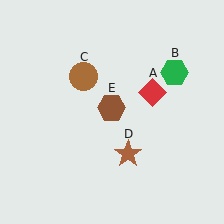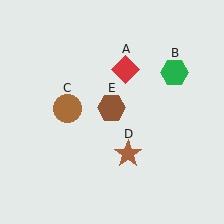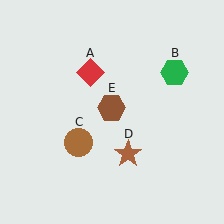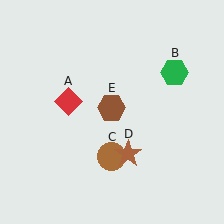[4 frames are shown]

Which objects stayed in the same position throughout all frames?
Green hexagon (object B) and brown star (object D) and brown hexagon (object E) remained stationary.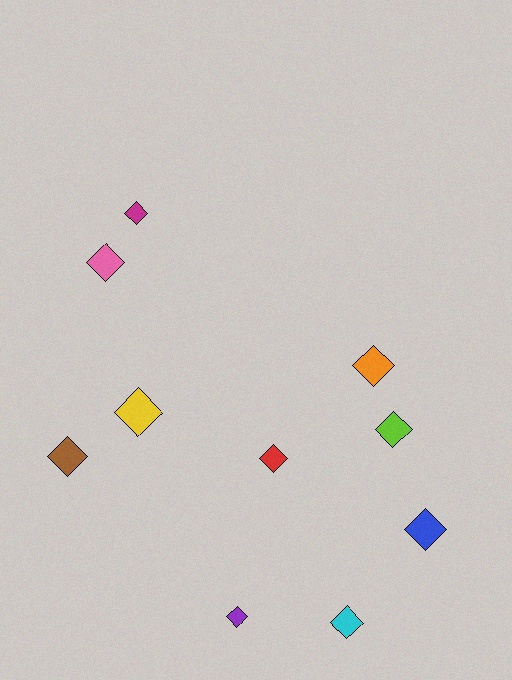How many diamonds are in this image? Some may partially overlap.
There are 10 diamonds.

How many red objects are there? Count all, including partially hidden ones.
There is 1 red object.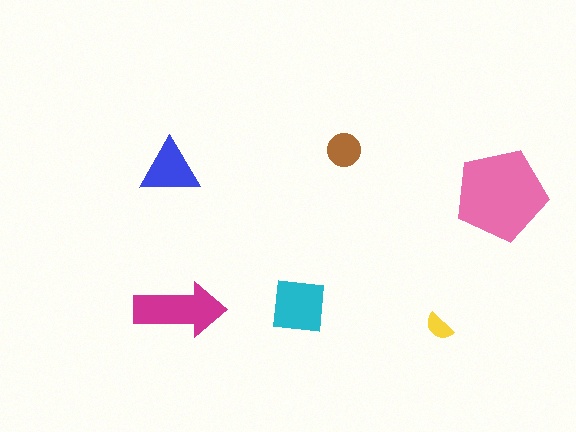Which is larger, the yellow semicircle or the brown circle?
The brown circle.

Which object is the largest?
The pink pentagon.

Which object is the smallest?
The yellow semicircle.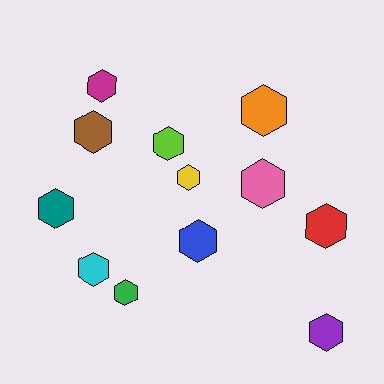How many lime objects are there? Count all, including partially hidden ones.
There is 1 lime object.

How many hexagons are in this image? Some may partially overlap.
There are 12 hexagons.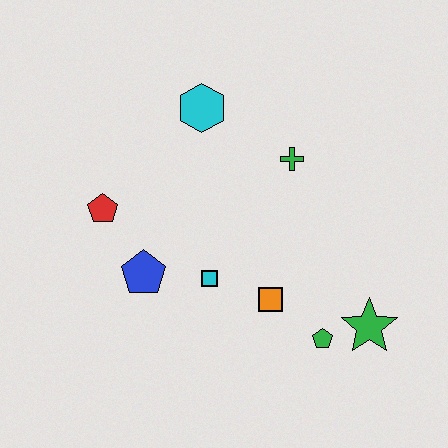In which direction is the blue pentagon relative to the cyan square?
The blue pentagon is to the left of the cyan square.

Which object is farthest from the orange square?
The cyan hexagon is farthest from the orange square.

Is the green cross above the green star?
Yes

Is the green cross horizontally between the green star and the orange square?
Yes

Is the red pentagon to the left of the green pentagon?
Yes